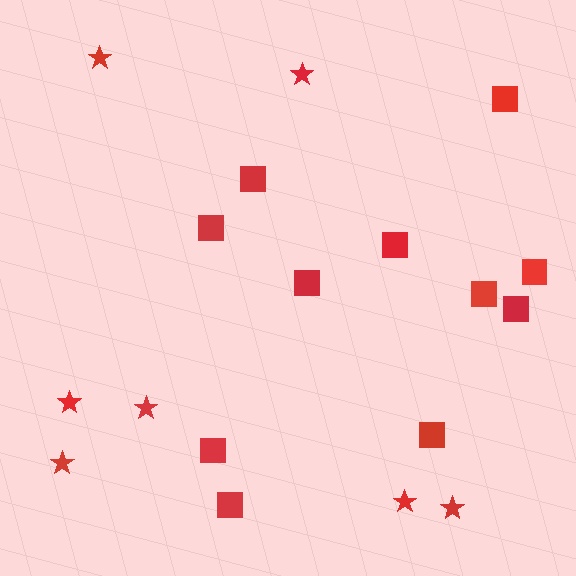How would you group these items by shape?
There are 2 groups: one group of stars (7) and one group of squares (11).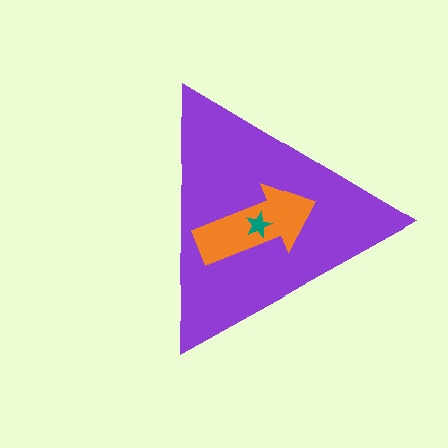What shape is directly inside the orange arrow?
The teal star.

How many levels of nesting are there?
3.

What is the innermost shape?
The teal star.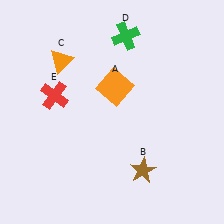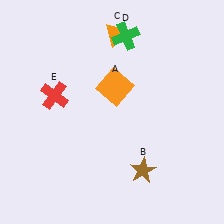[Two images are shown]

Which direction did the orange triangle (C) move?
The orange triangle (C) moved right.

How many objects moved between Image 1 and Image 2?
1 object moved between the two images.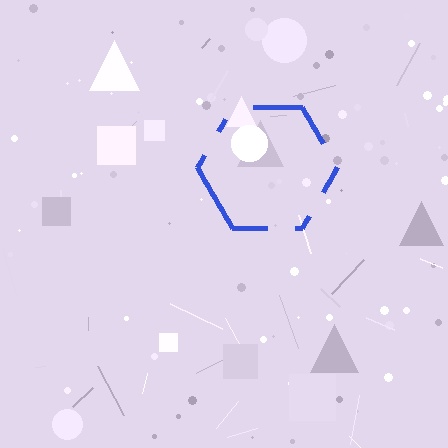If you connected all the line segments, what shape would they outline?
They would outline a hexagon.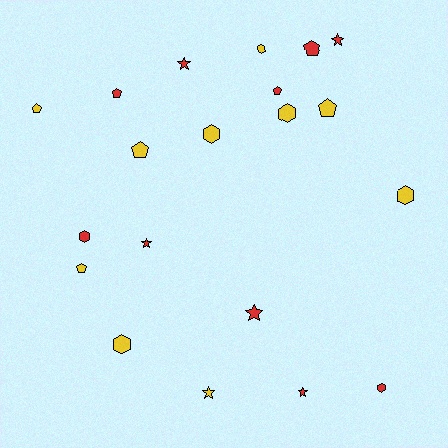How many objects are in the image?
There are 20 objects.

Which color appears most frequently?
Red, with 10 objects.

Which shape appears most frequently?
Hexagon, with 7 objects.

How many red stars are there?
There are 5 red stars.